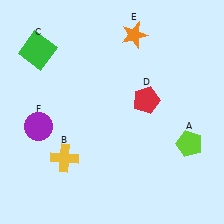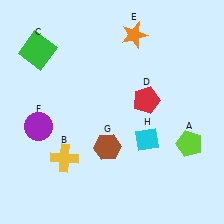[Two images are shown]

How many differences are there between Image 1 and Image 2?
There are 2 differences between the two images.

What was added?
A brown hexagon (G), a cyan diamond (H) were added in Image 2.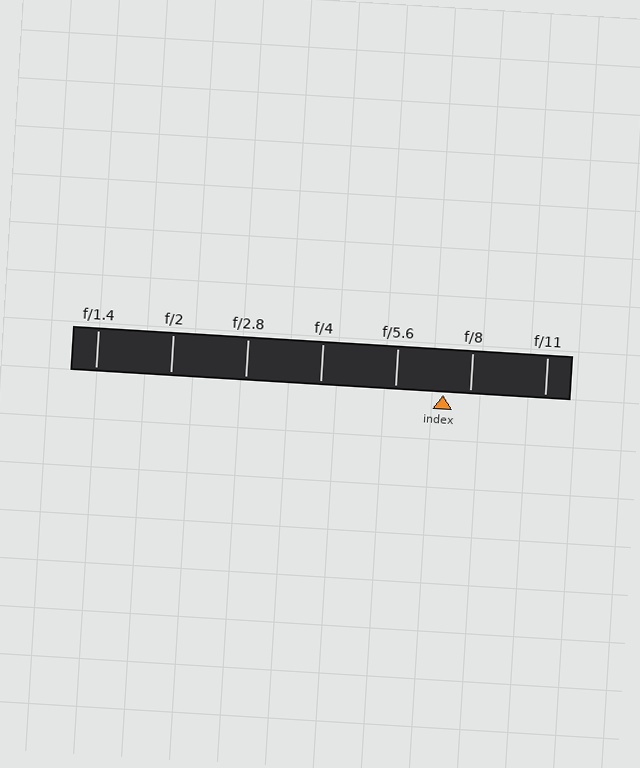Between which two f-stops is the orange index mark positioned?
The index mark is between f/5.6 and f/8.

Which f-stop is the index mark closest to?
The index mark is closest to f/8.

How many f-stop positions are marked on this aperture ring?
There are 7 f-stop positions marked.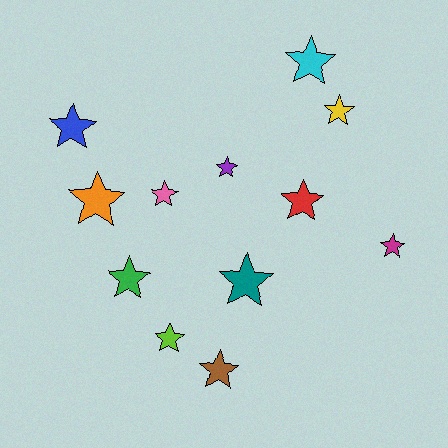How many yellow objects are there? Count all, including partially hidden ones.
There is 1 yellow object.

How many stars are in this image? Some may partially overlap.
There are 12 stars.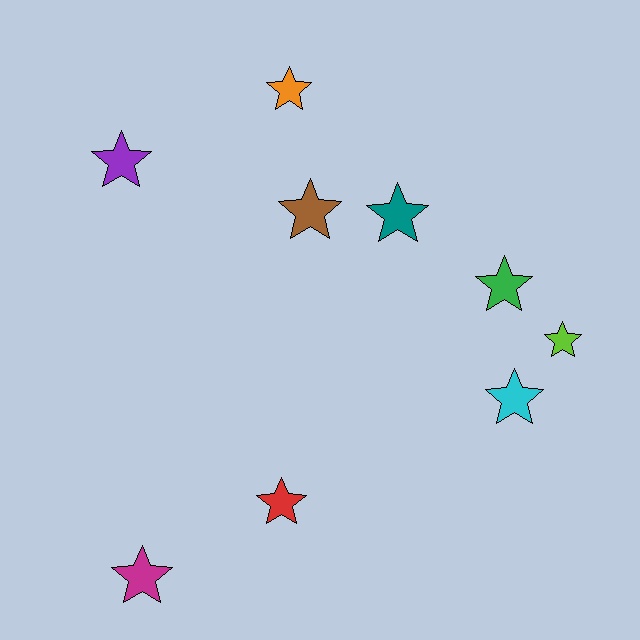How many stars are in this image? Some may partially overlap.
There are 9 stars.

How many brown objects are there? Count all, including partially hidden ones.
There is 1 brown object.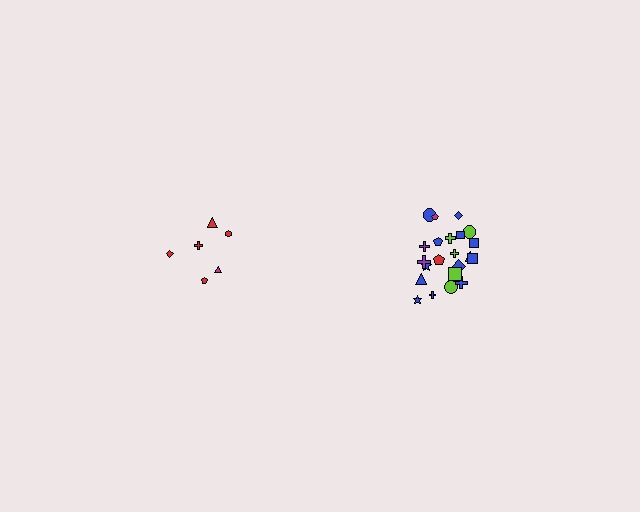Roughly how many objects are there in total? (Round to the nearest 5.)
Roughly 30 objects in total.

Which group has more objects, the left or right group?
The right group.